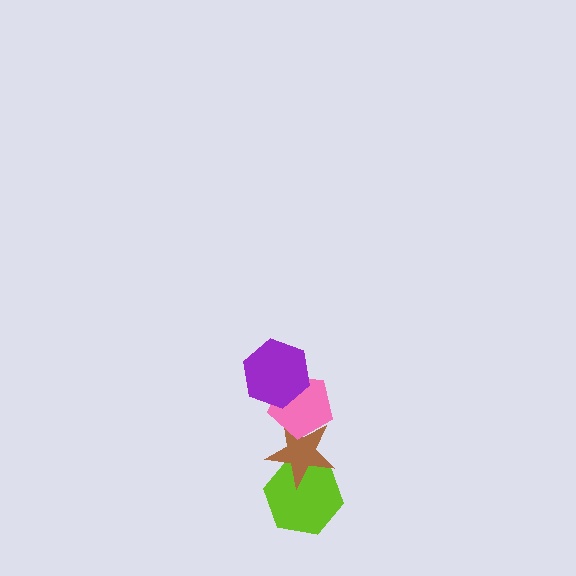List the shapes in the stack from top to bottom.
From top to bottom: the purple hexagon, the pink pentagon, the brown star, the lime hexagon.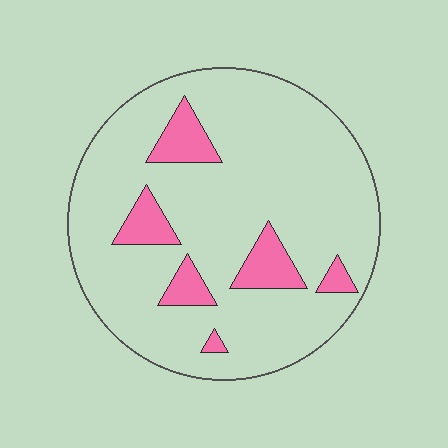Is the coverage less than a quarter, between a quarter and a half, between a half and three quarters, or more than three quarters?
Less than a quarter.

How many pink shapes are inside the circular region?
6.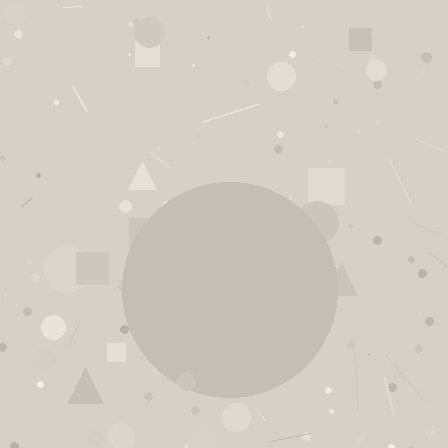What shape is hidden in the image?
A circle is hidden in the image.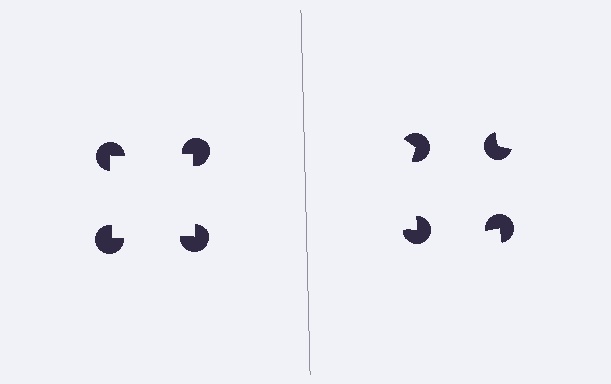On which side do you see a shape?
An illusory square appears on the left side. On the right side the wedge cuts are rotated, so no coherent shape forms.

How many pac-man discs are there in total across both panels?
8 — 4 on each side.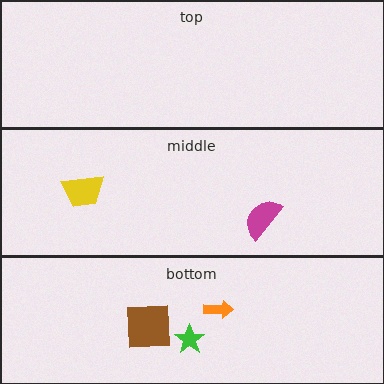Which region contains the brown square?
The bottom region.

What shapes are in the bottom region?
The brown square, the green star, the orange arrow.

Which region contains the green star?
The bottom region.